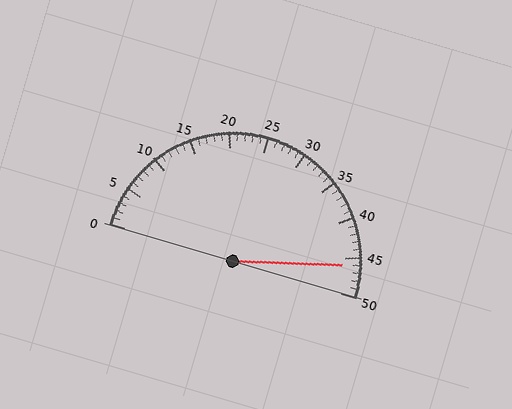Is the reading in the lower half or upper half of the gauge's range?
The reading is in the upper half of the range (0 to 50).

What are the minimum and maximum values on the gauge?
The gauge ranges from 0 to 50.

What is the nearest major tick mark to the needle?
The nearest major tick mark is 45.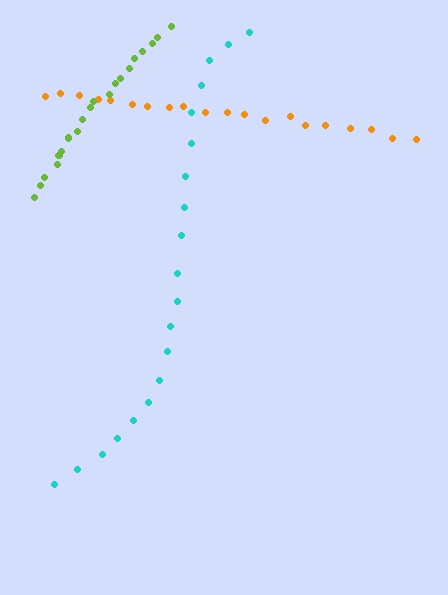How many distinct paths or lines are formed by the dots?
There are 3 distinct paths.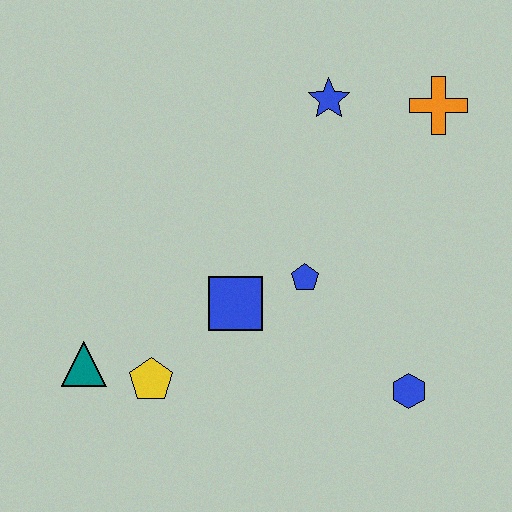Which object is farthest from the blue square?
The orange cross is farthest from the blue square.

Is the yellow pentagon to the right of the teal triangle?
Yes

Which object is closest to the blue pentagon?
The blue square is closest to the blue pentagon.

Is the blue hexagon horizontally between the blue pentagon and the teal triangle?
No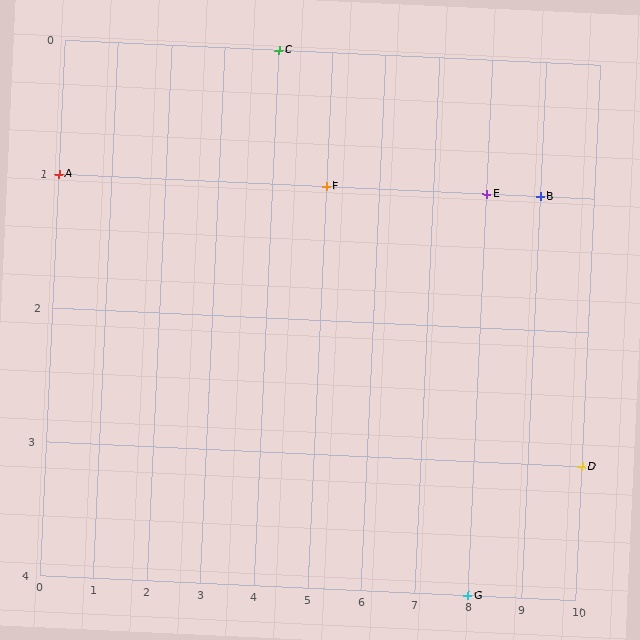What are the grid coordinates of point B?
Point B is at grid coordinates (9, 1).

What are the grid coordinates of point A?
Point A is at grid coordinates (0, 1).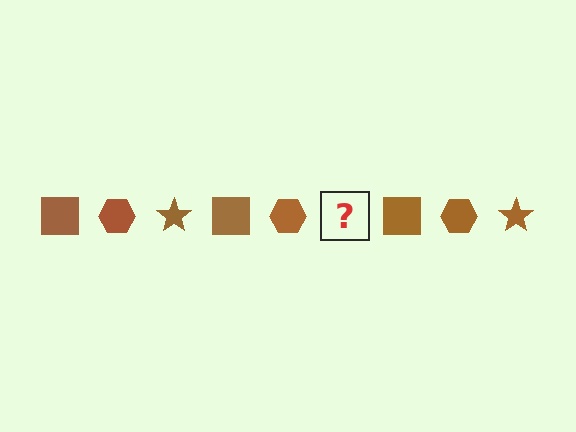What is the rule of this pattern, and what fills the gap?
The rule is that the pattern cycles through square, hexagon, star shapes in brown. The gap should be filled with a brown star.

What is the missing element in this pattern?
The missing element is a brown star.